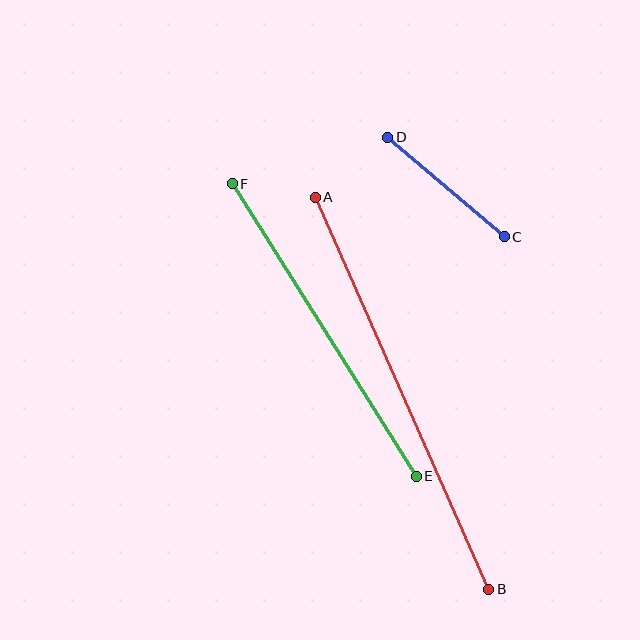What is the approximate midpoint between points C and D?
The midpoint is at approximately (446, 187) pixels.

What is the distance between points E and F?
The distance is approximately 346 pixels.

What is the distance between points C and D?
The distance is approximately 154 pixels.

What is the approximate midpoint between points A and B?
The midpoint is at approximately (402, 393) pixels.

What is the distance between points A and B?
The distance is approximately 428 pixels.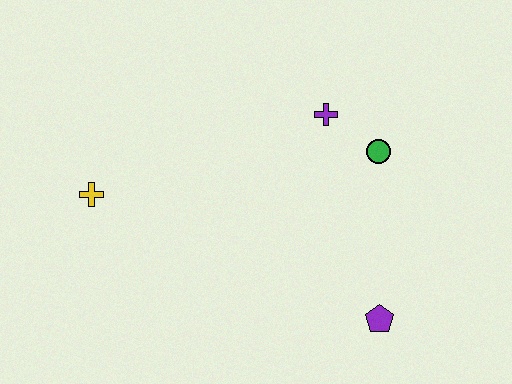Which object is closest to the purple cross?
The green circle is closest to the purple cross.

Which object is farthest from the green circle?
The yellow cross is farthest from the green circle.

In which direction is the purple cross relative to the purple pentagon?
The purple cross is above the purple pentagon.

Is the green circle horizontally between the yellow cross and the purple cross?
No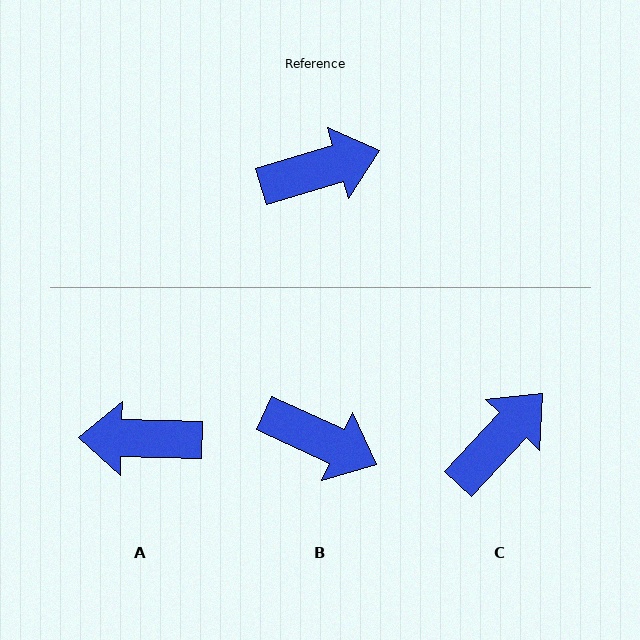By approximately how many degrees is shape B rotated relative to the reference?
Approximately 42 degrees clockwise.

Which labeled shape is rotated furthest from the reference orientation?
A, about 162 degrees away.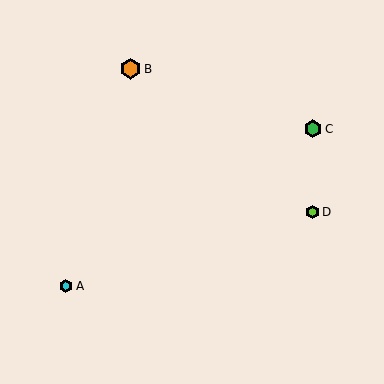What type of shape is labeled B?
Shape B is an orange hexagon.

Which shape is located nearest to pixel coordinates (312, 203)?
The lime hexagon (labeled D) at (312, 212) is nearest to that location.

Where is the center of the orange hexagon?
The center of the orange hexagon is at (131, 69).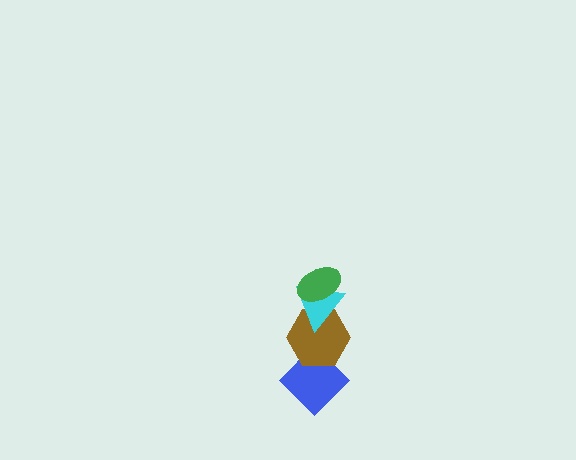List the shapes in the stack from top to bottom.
From top to bottom: the green ellipse, the cyan triangle, the brown hexagon, the blue diamond.